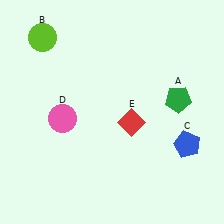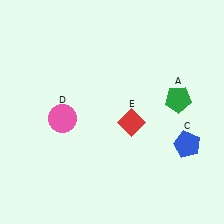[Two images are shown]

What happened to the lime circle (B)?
The lime circle (B) was removed in Image 2. It was in the top-left area of Image 1.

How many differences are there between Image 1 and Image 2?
There is 1 difference between the two images.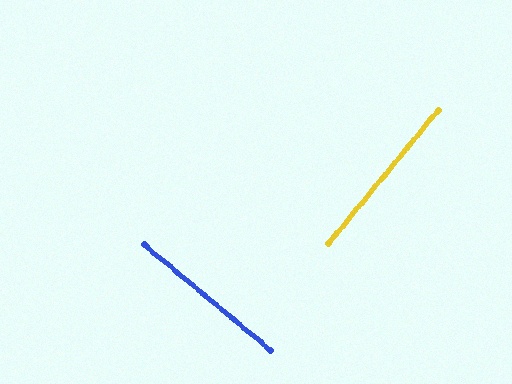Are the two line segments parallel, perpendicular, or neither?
Perpendicular — they meet at approximately 90°.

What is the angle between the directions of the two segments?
Approximately 90 degrees.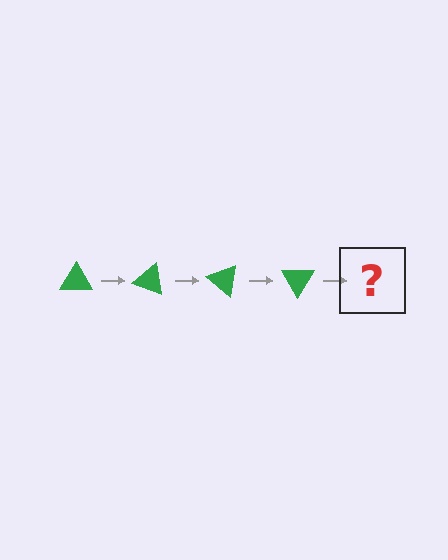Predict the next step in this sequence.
The next step is a green triangle rotated 80 degrees.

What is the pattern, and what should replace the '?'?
The pattern is that the triangle rotates 20 degrees each step. The '?' should be a green triangle rotated 80 degrees.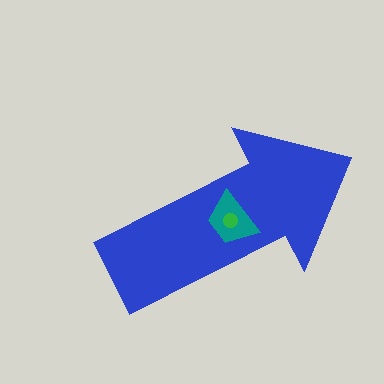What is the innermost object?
The green circle.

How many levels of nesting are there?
3.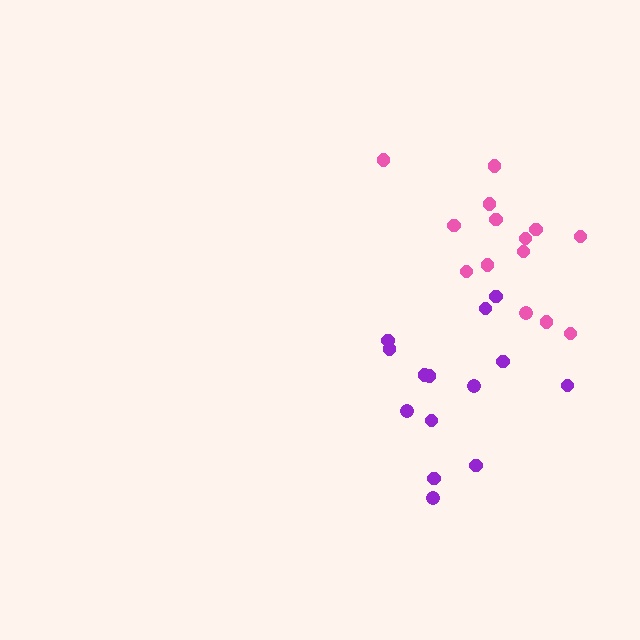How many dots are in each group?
Group 1: 14 dots, Group 2: 14 dots (28 total).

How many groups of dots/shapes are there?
There are 2 groups.